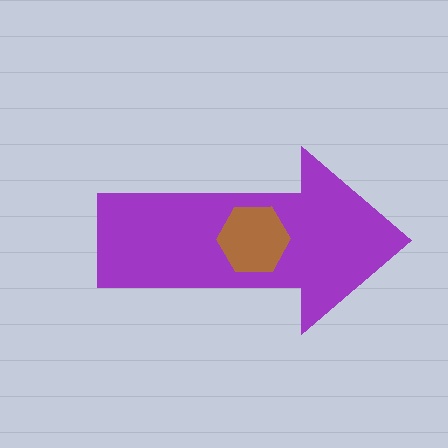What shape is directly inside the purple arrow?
The brown hexagon.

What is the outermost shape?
The purple arrow.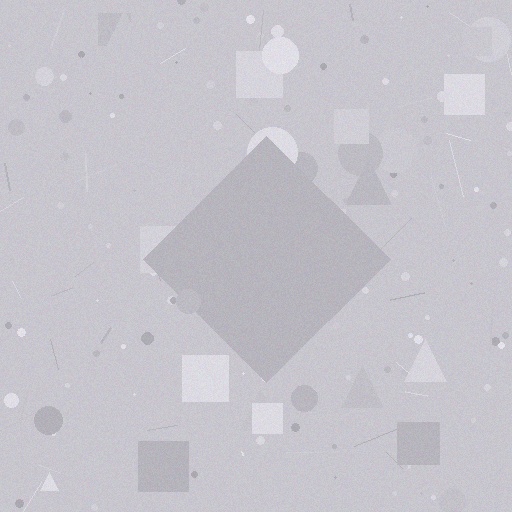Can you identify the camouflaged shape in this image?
The camouflaged shape is a diamond.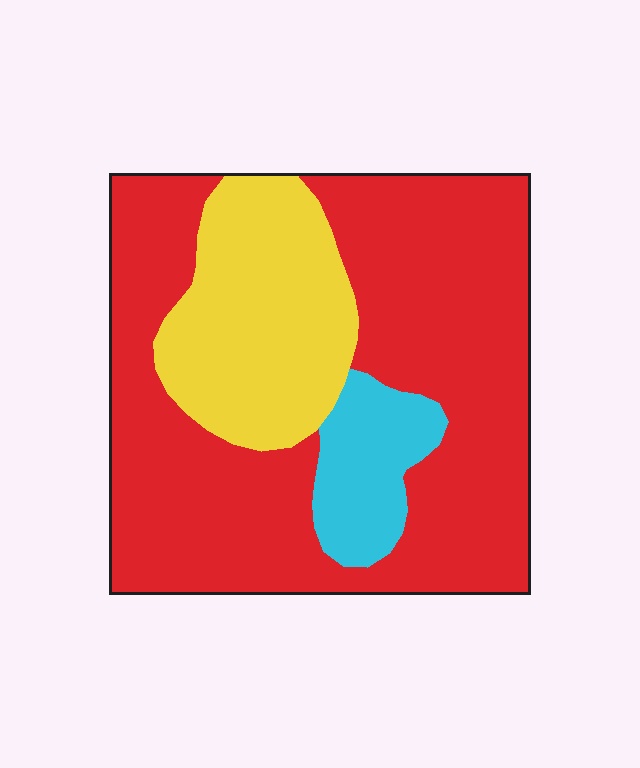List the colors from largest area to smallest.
From largest to smallest: red, yellow, cyan.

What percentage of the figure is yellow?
Yellow takes up about one quarter (1/4) of the figure.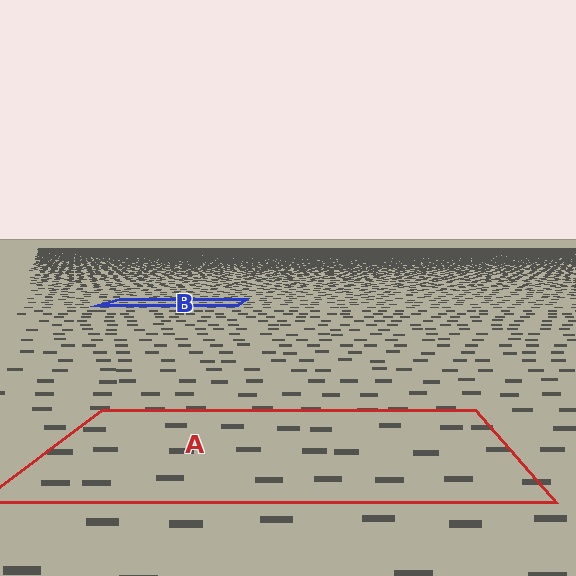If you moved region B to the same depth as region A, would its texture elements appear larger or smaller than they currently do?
They would appear larger. At a closer depth, the same texture elements are projected at a bigger on-screen size.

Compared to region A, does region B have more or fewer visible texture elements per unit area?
Region B has more texture elements per unit area — they are packed more densely because it is farther away.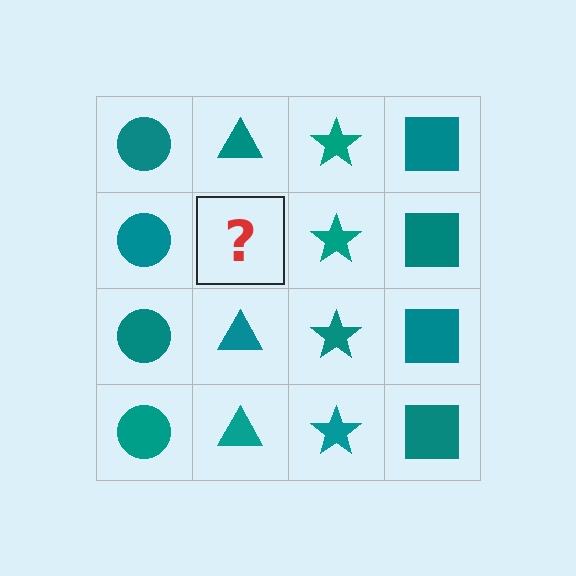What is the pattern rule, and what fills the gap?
The rule is that each column has a consistent shape. The gap should be filled with a teal triangle.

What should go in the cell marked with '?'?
The missing cell should contain a teal triangle.